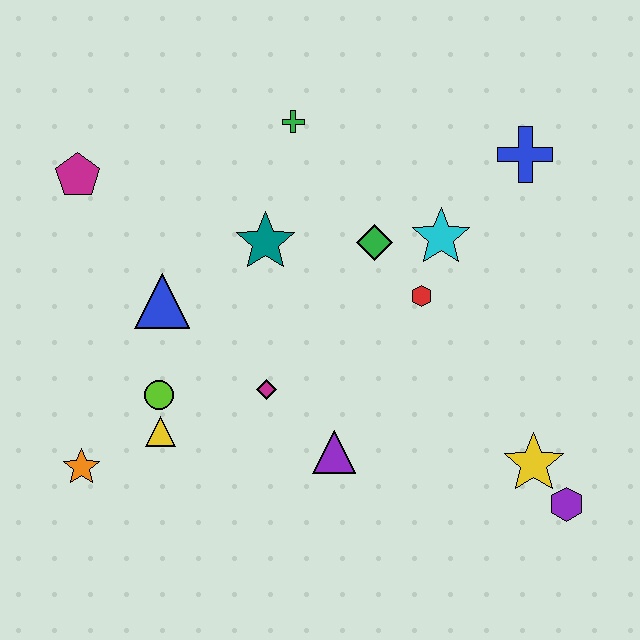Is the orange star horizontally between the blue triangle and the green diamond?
No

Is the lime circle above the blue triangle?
No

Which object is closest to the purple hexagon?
The yellow star is closest to the purple hexagon.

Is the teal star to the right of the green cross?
No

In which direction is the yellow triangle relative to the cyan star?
The yellow triangle is to the left of the cyan star.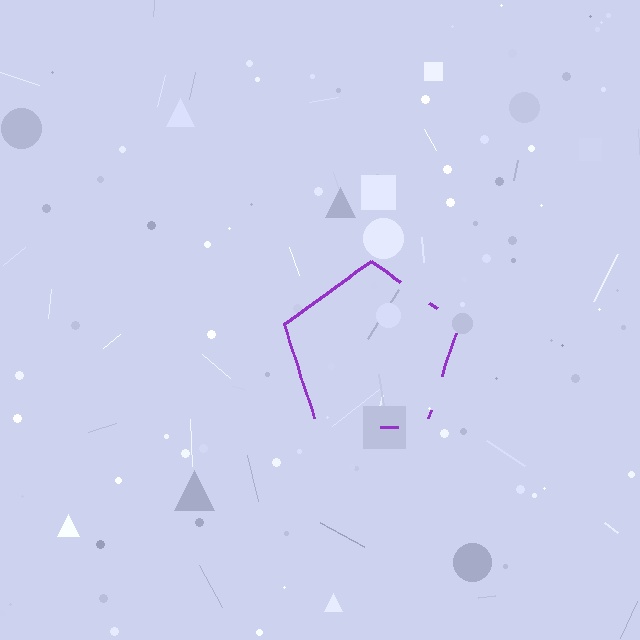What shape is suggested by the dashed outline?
The dashed outline suggests a pentagon.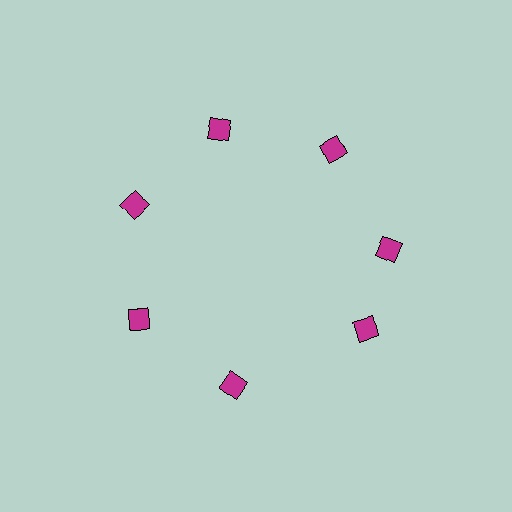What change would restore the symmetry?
The symmetry would be restored by rotating it back into even spacing with its neighbors so that all 7 diamonds sit at equal angles and equal distance from the center.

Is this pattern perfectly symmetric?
No. The 7 magenta diamonds are arranged in a ring, but one element near the 5 o'clock position is rotated out of alignment along the ring, breaking the 7-fold rotational symmetry.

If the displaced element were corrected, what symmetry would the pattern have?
It would have 7-fold rotational symmetry — the pattern would map onto itself every 51 degrees.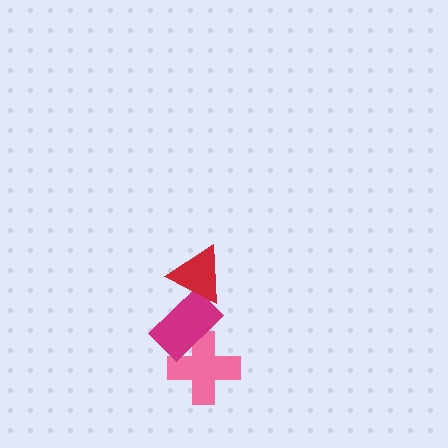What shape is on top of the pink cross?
The magenta rectangle is on top of the pink cross.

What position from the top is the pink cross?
The pink cross is 3rd from the top.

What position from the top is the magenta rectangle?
The magenta rectangle is 2nd from the top.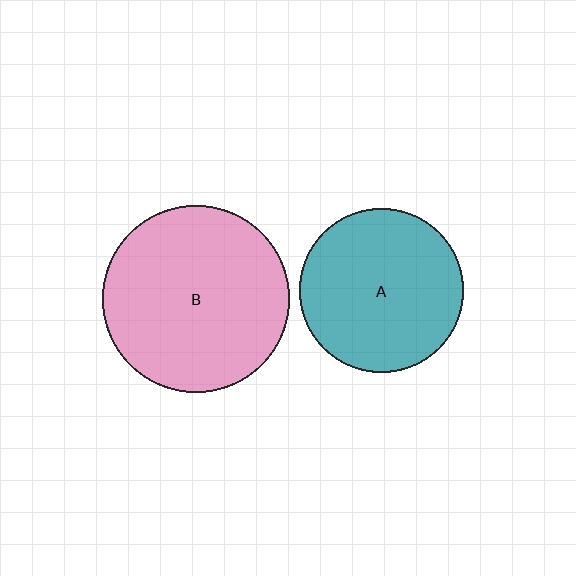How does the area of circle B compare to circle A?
Approximately 1.3 times.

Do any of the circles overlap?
No, none of the circles overlap.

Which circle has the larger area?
Circle B (pink).